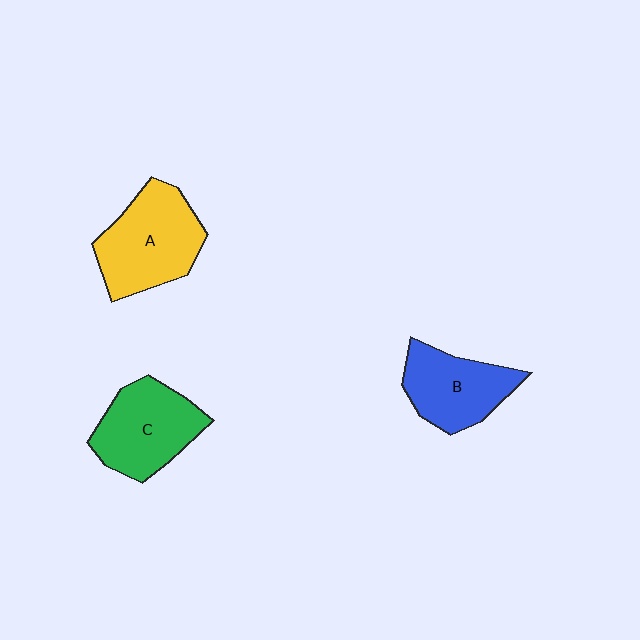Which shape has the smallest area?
Shape B (blue).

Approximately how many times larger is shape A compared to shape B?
Approximately 1.3 times.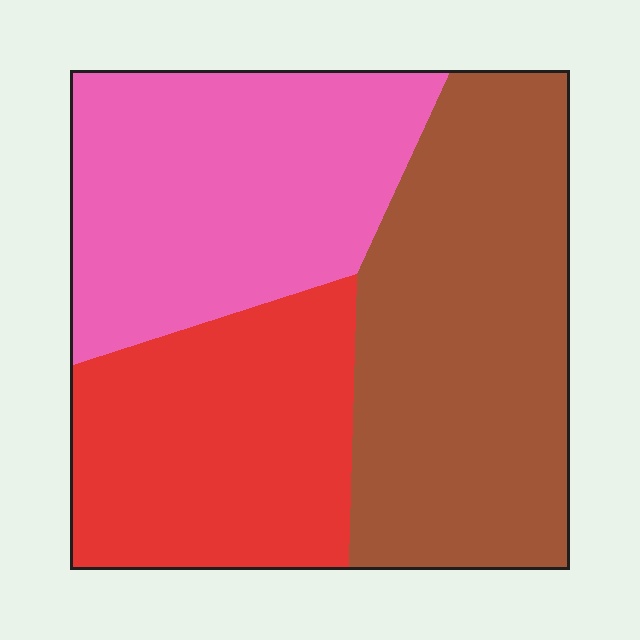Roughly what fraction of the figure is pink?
Pink takes up about one third (1/3) of the figure.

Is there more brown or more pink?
Brown.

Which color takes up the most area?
Brown, at roughly 40%.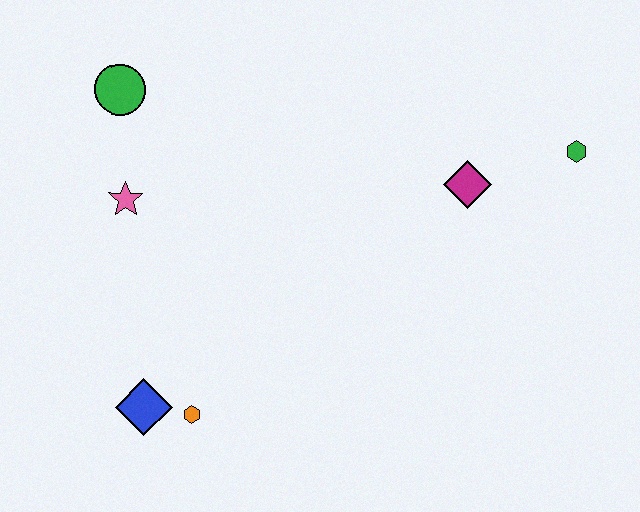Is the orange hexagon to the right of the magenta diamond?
No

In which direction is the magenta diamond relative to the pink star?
The magenta diamond is to the right of the pink star.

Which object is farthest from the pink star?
The green hexagon is farthest from the pink star.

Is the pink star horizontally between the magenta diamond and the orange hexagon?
No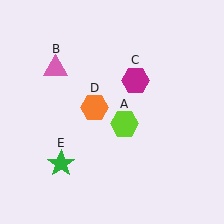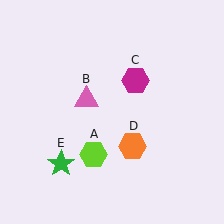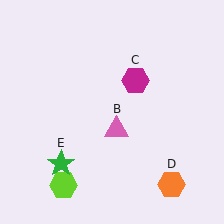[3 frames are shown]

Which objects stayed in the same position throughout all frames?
Magenta hexagon (object C) and green star (object E) remained stationary.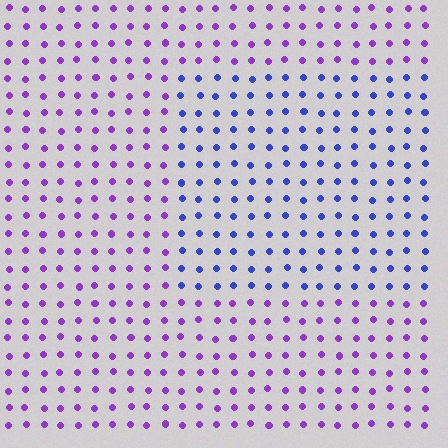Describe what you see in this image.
The image is filled with small purple elements in a uniform arrangement. A rectangle-shaped region is visible where the elements are tinted to a slightly different hue, forming a subtle color boundary.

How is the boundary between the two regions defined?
The boundary is defined purely by a slight shift in hue (about 45 degrees). Spacing, size, and orientation are identical on both sides.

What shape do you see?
I see a rectangle.